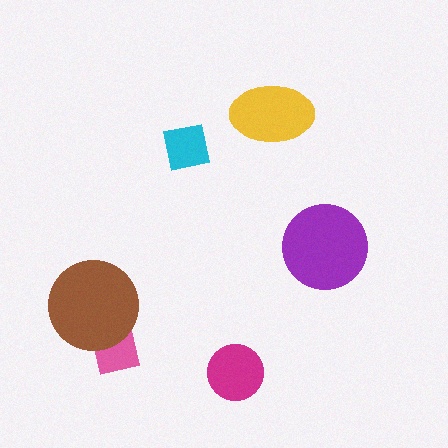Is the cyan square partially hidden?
No, no other shape covers it.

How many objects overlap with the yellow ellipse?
0 objects overlap with the yellow ellipse.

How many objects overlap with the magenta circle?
0 objects overlap with the magenta circle.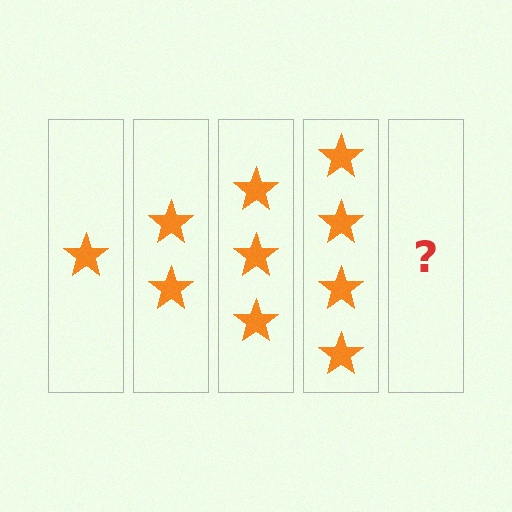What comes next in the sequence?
The next element should be 5 stars.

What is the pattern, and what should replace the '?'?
The pattern is that each step adds one more star. The '?' should be 5 stars.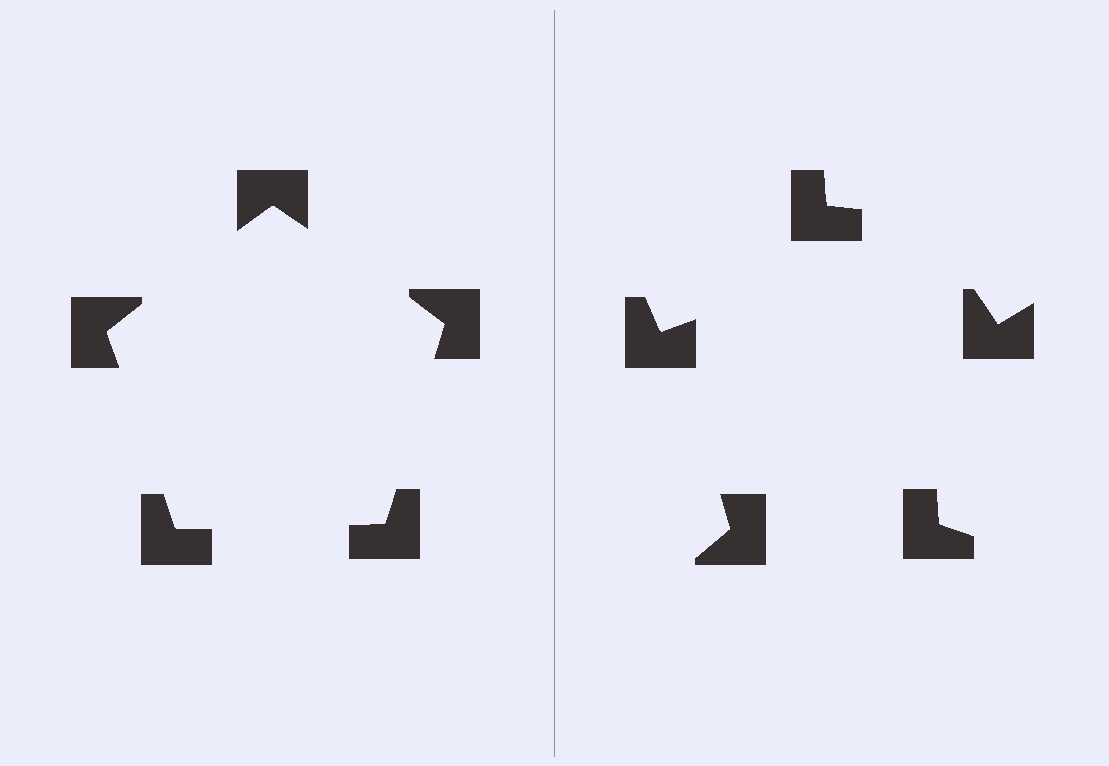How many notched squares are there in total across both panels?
10 — 5 on each side.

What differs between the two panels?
The notched squares are positioned identically on both sides; only the wedge orientations differ. On the left they align to a pentagon; on the right they are misaligned.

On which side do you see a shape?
An illusory pentagon appears on the left side. On the right side the wedge cuts are rotated, so no coherent shape forms.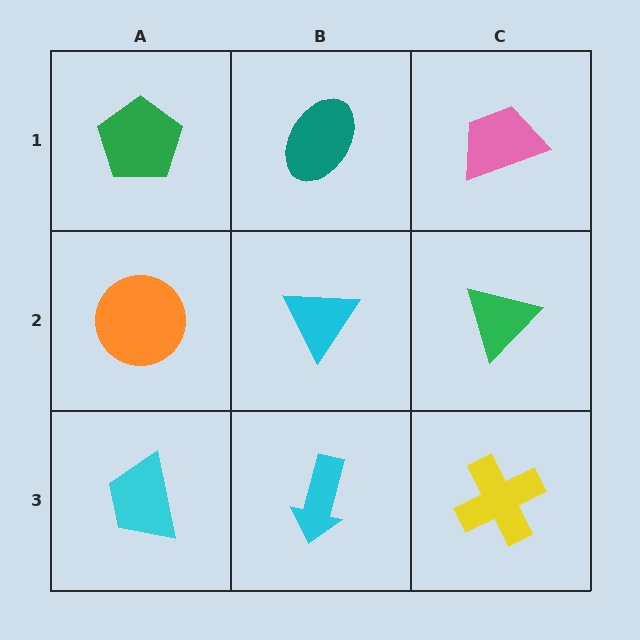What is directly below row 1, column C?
A green triangle.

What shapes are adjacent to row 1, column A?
An orange circle (row 2, column A), a teal ellipse (row 1, column B).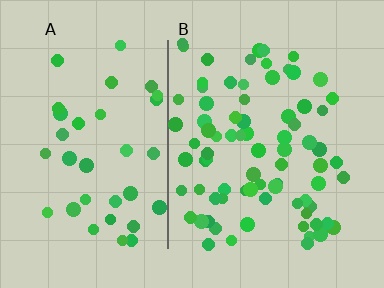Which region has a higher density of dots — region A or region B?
B (the right).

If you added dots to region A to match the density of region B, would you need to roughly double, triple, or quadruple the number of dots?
Approximately double.